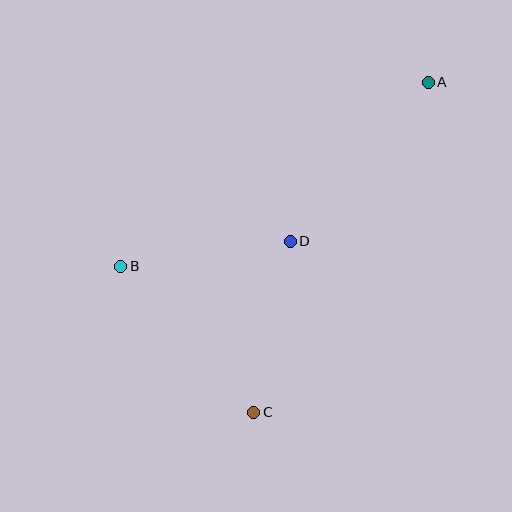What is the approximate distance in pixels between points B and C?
The distance between B and C is approximately 198 pixels.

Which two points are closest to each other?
Points B and D are closest to each other.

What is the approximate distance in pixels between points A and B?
The distance between A and B is approximately 358 pixels.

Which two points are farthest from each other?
Points A and C are farthest from each other.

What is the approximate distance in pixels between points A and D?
The distance between A and D is approximately 211 pixels.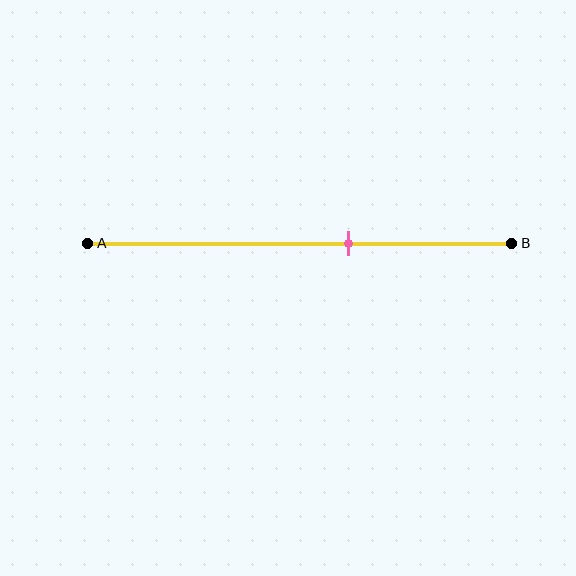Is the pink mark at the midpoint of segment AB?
No, the mark is at about 60% from A, not at the 50% midpoint.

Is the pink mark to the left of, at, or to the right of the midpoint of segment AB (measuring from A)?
The pink mark is to the right of the midpoint of segment AB.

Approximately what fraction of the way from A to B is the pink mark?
The pink mark is approximately 60% of the way from A to B.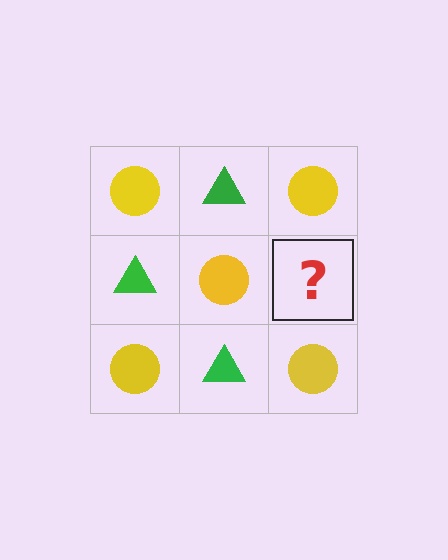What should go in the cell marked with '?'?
The missing cell should contain a green triangle.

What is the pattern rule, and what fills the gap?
The rule is that it alternates yellow circle and green triangle in a checkerboard pattern. The gap should be filled with a green triangle.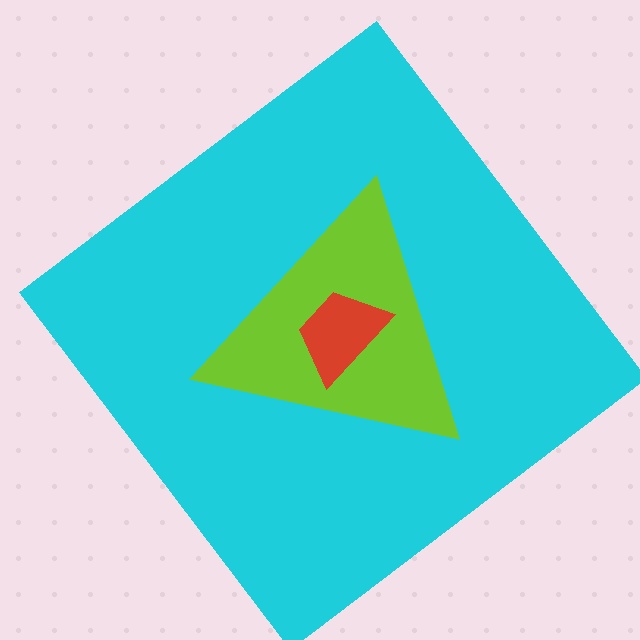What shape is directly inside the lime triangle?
The red trapezoid.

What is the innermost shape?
The red trapezoid.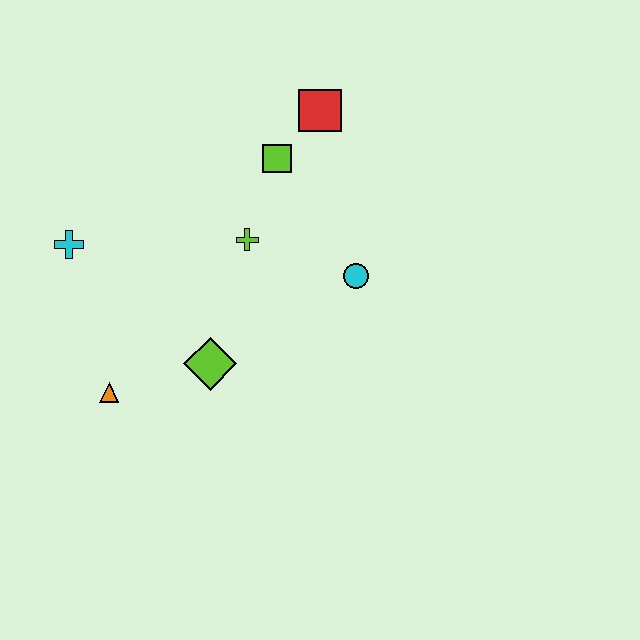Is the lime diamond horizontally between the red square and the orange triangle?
Yes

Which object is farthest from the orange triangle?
The red square is farthest from the orange triangle.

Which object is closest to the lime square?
The red square is closest to the lime square.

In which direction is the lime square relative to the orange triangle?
The lime square is above the orange triangle.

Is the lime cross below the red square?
Yes